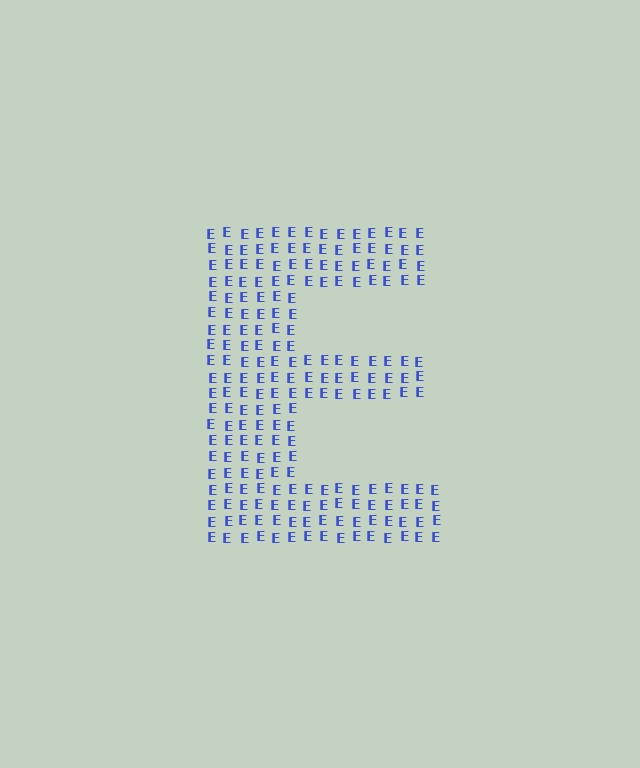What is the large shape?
The large shape is the letter E.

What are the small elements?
The small elements are letter E's.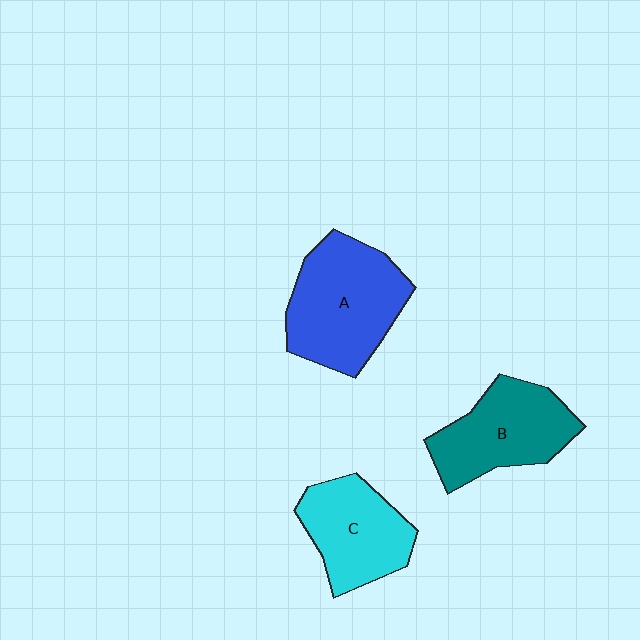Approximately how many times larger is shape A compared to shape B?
Approximately 1.2 times.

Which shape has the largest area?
Shape A (blue).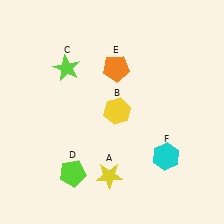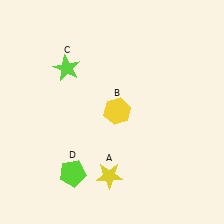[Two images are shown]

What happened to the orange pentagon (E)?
The orange pentagon (E) was removed in Image 2. It was in the top-right area of Image 1.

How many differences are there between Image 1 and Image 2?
There are 2 differences between the two images.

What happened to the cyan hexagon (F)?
The cyan hexagon (F) was removed in Image 2. It was in the bottom-right area of Image 1.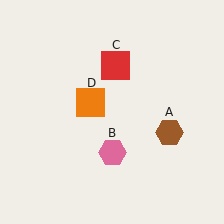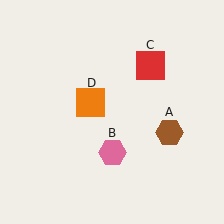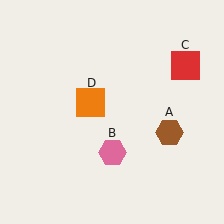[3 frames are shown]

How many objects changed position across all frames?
1 object changed position: red square (object C).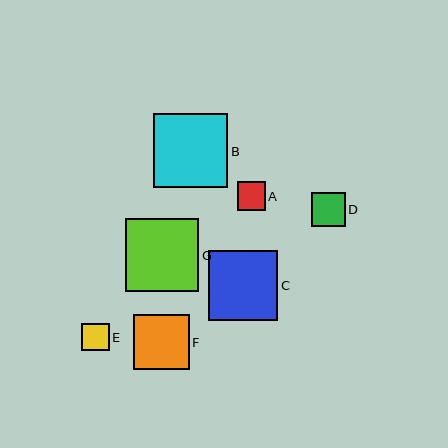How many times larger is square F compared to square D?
Square F is approximately 1.6 times the size of square D.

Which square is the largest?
Square B is the largest with a size of approximately 75 pixels.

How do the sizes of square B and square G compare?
Square B and square G are approximately the same size.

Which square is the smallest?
Square E is the smallest with a size of approximately 28 pixels.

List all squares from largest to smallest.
From largest to smallest: B, G, C, F, D, A, E.